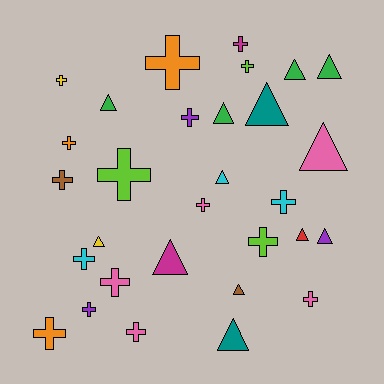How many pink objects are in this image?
There are 5 pink objects.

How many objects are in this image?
There are 30 objects.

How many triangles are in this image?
There are 13 triangles.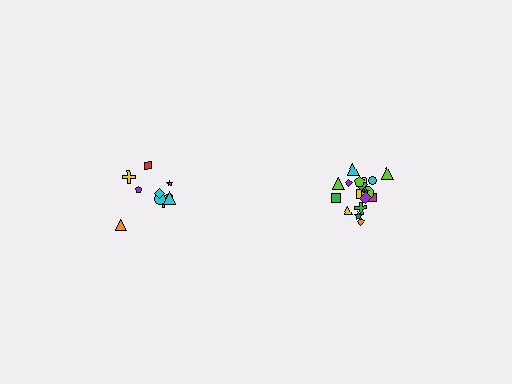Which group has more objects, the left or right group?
The right group.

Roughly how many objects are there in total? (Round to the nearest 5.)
Roughly 30 objects in total.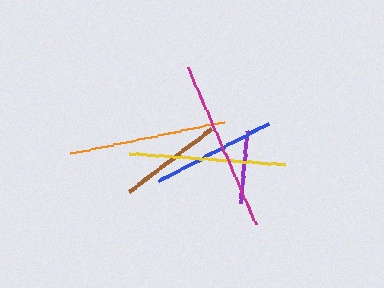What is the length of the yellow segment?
The yellow segment is approximately 156 pixels long.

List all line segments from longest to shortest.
From longest to shortest: magenta, orange, yellow, blue, brown, purple.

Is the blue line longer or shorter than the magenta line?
The magenta line is longer than the blue line.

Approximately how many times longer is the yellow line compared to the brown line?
The yellow line is approximately 1.5 times the length of the brown line.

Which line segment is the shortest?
The purple line is the shortest at approximately 73 pixels.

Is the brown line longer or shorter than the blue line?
The blue line is longer than the brown line.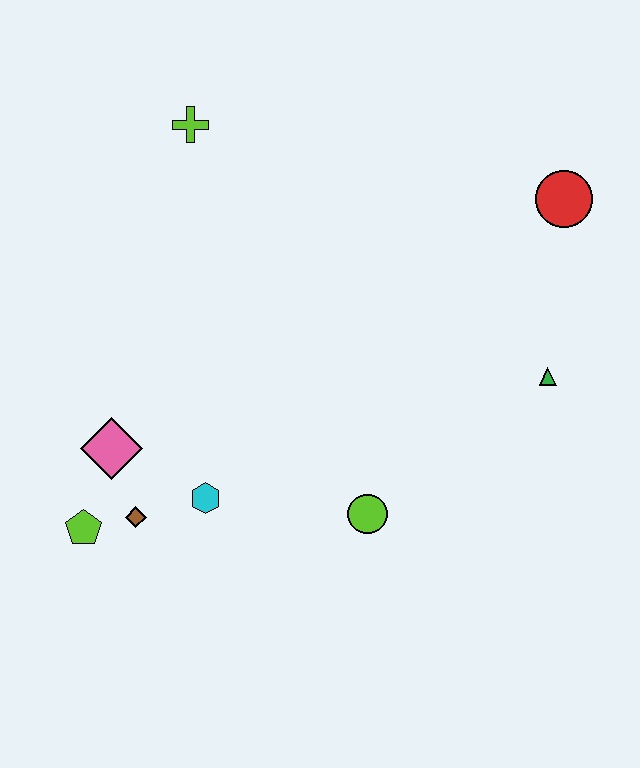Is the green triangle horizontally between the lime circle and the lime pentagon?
No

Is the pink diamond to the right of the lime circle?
No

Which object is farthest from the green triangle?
The lime pentagon is farthest from the green triangle.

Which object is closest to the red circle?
The green triangle is closest to the red circle.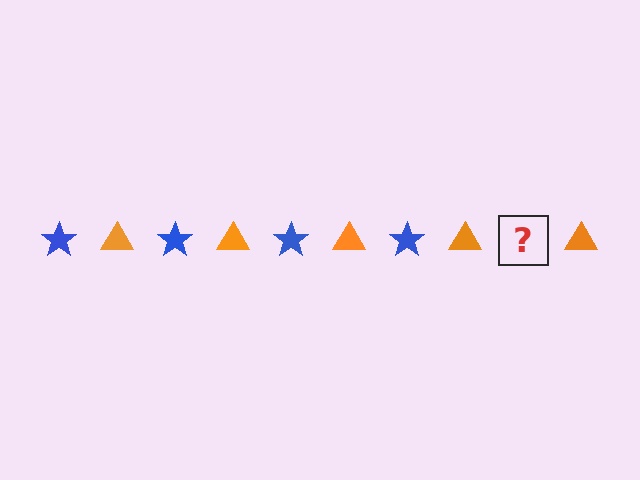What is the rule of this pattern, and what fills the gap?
The rule is that the pattern alternates between blue star and orange triangle. The gap should be filled with a blue star.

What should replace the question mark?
The question mark should be replaced with a blue star.